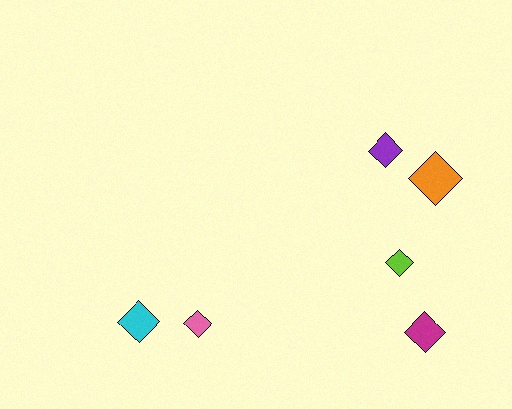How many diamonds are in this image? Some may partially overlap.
There are 6 diamonds.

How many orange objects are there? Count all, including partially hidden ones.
There is 1 orange object.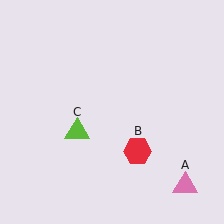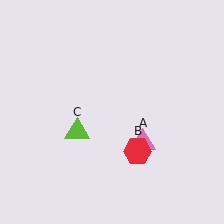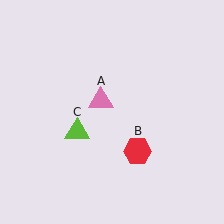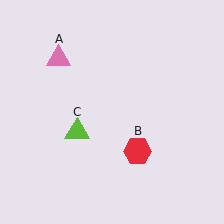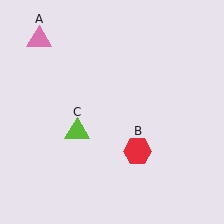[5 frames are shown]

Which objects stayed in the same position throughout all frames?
Red hexagon (object B) and lime triangle (object C) remained stationary.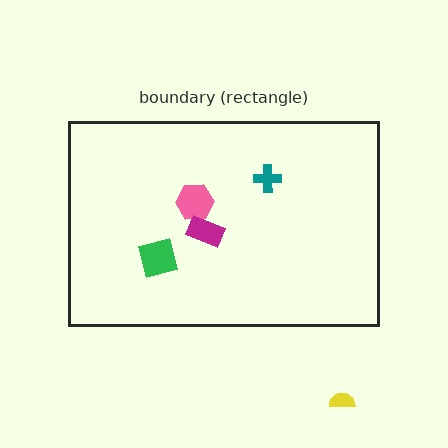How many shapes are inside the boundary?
4 inside, 1 outside.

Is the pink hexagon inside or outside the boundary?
Inside.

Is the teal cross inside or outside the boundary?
Inside.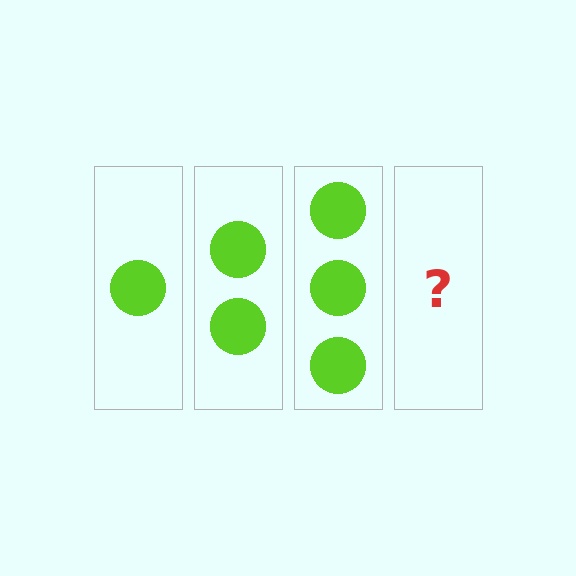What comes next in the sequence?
The next element should be 4 circles.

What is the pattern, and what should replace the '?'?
The pattern is that each step adds one more circle. The '?' should be 4 circles.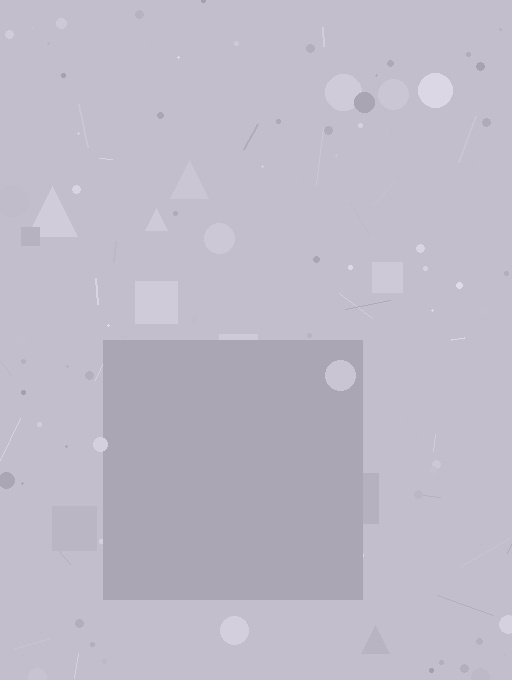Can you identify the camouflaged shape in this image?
The camouflaged shape is a square.